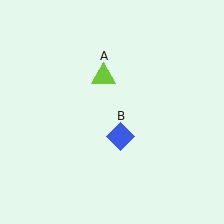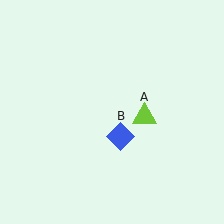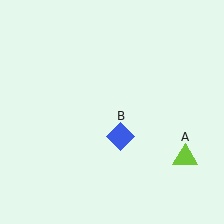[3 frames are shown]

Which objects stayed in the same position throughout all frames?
Blue diamond (object B) remained stationary.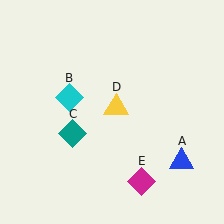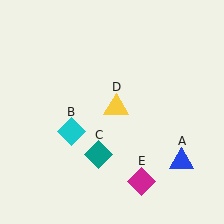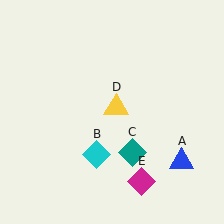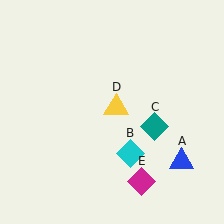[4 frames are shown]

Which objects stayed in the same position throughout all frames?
Blue triangle (object A) and yellow triangle (object D) and magenta diamond (object E) remained stationary.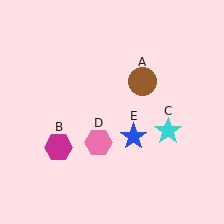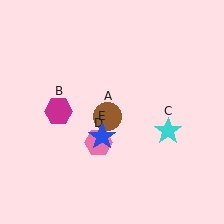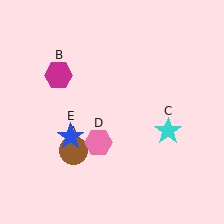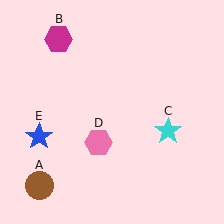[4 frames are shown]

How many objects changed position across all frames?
3 objects changed position: brown circle (object A), magenta hexagon (object B), blue star (object E).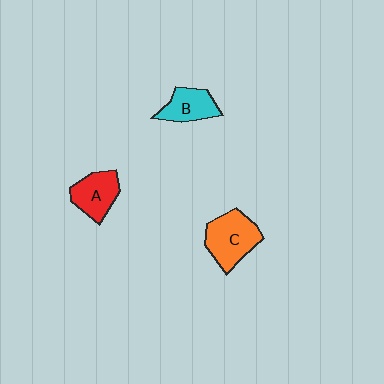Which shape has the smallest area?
Shape B (cyan).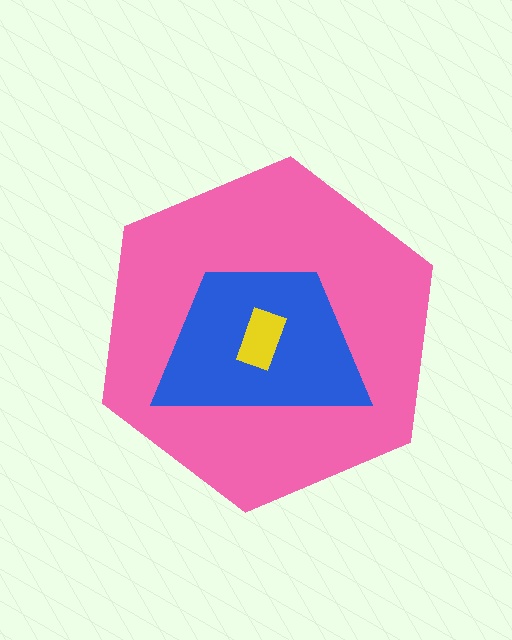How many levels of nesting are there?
3.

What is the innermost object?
The yellow rectangle.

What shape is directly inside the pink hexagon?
The blue trapezoid.